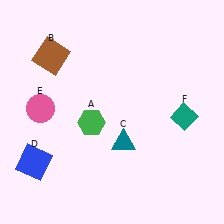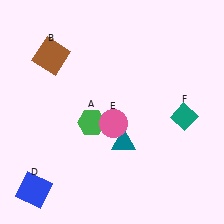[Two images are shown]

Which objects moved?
The objects that moved are: the blue square (D), the pink circle (E).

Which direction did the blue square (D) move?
The blue square (D) moved down.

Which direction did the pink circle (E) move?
The pink circle (E) moved right.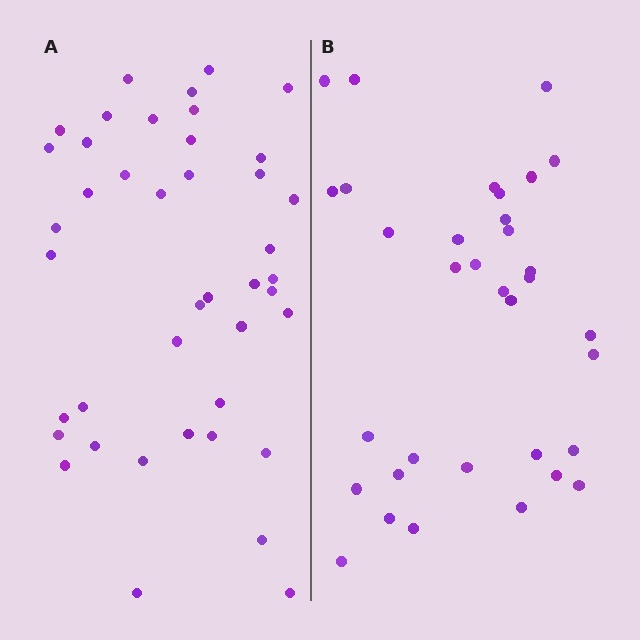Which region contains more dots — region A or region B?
Region A (the left region) has more dots.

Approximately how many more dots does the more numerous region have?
Region A has roughly 8 or so more dots than region B.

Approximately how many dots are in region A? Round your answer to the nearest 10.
About 40 dots. (The exact count is 42, which rounds to 40.)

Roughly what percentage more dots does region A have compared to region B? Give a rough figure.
About 25% more.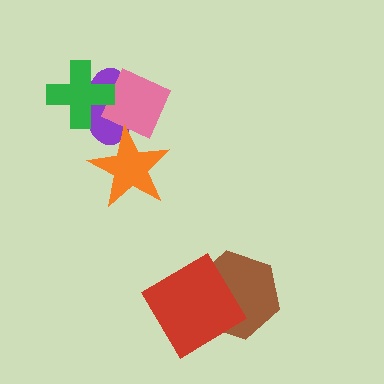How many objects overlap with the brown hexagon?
1 object overlaps with the brown hexagon.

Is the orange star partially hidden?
No, no other shape covers it.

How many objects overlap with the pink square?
1 object overlaps with the pink square.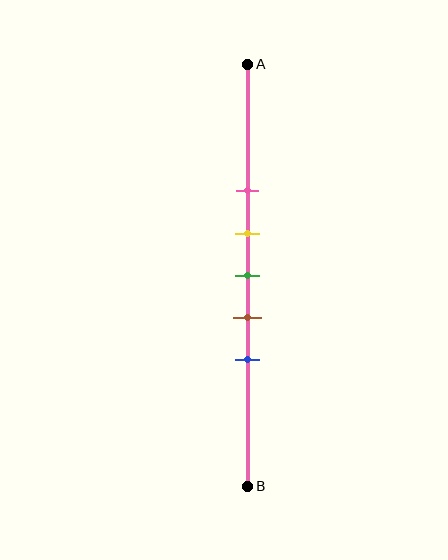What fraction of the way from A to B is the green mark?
The green mark is approximately 50% (0.5) of the way from A to B.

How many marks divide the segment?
There are 5 marks dividing the segment.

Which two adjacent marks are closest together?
The yellow and green marks are the closest adjacent pair.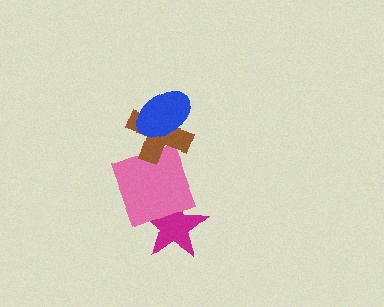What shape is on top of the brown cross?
The blue ellipse is on top of the brown cross.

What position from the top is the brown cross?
The brown cross is 2nd from the top.